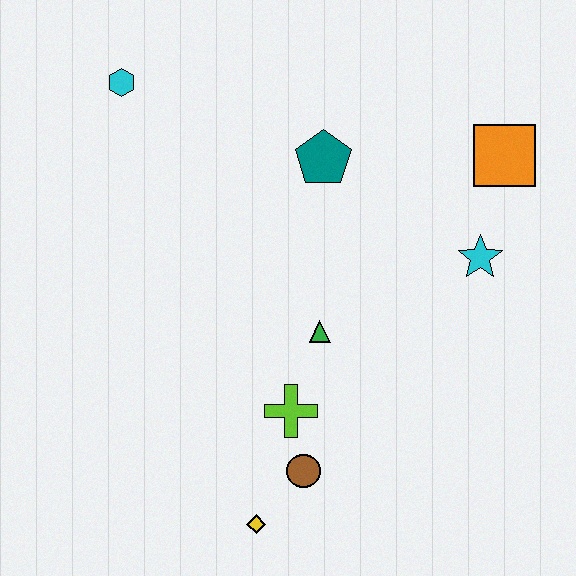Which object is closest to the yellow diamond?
The brown circle is closest to the yellow diamond.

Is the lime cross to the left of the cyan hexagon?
No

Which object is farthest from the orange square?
The yellow diamond is farthest from the orange square.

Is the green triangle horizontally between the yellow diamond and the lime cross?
No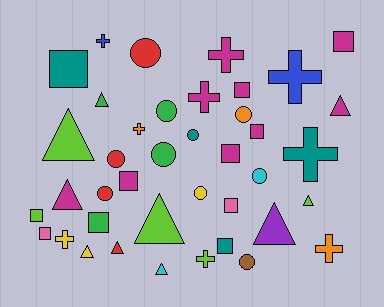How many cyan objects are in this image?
There are 2 cyan objects.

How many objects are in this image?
There are 40 objects.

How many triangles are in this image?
There are 10 triangles.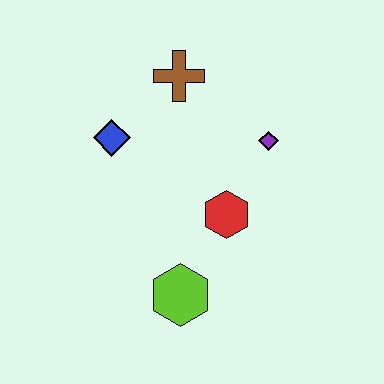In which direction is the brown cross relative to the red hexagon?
The brown cross is above the red hexagon.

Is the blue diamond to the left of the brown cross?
Yes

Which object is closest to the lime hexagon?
The red hexagon is closest to the lime hexagon.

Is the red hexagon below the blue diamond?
Yes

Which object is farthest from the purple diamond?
The lime hexagon is farthest from the purple diamond.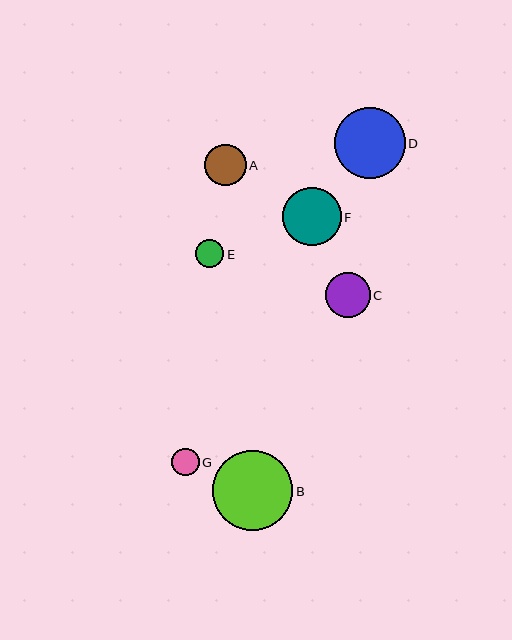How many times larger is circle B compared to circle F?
Circle B is approximately 1.4 times the size of circle F.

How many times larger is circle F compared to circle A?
Circle F is approximately 1.4 times the size of circle A.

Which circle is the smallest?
Circle G is the smallest with a size of approximately 27 pixels.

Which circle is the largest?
Circle B is the largest with a size of approximately 80 pixels.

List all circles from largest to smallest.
From largest to smallest: B, D, F, C, A, E, G.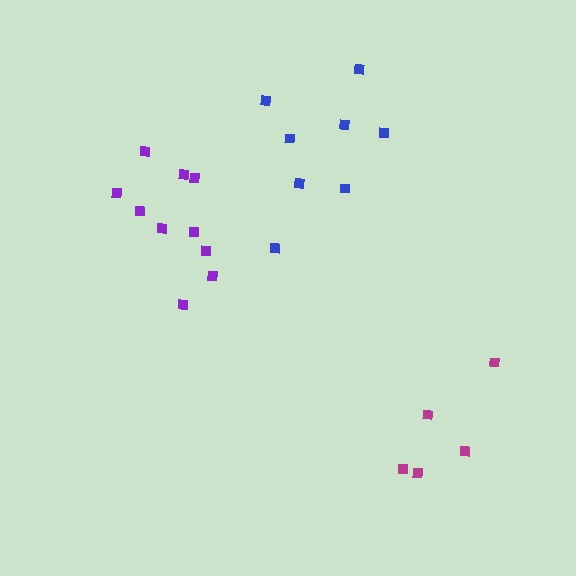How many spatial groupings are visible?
There are 3 spatial groupings.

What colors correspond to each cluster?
The clusters are colored: blue, magenta, purple.